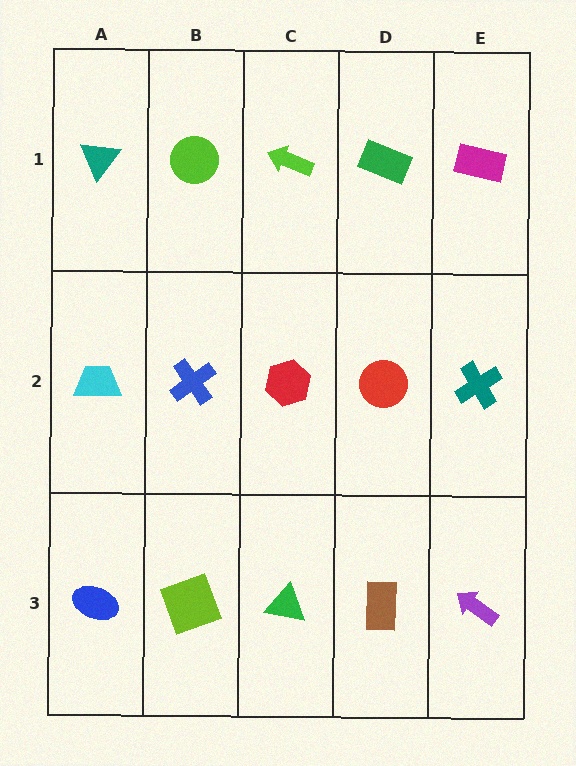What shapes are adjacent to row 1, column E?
A teal cross (row 2, column E), a green rectangle (row 1, column D).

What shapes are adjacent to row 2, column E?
A magenta rectangle (row 1, column E), a purple arrow (row 3, column E), a red circle (row 2, column D).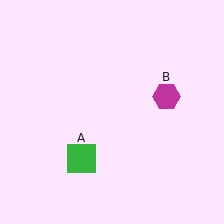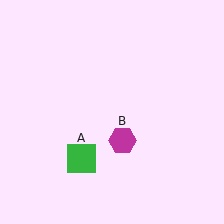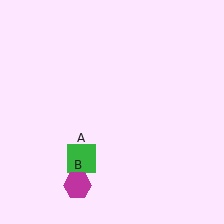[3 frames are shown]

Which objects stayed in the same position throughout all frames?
Green square (object A) remained stationary.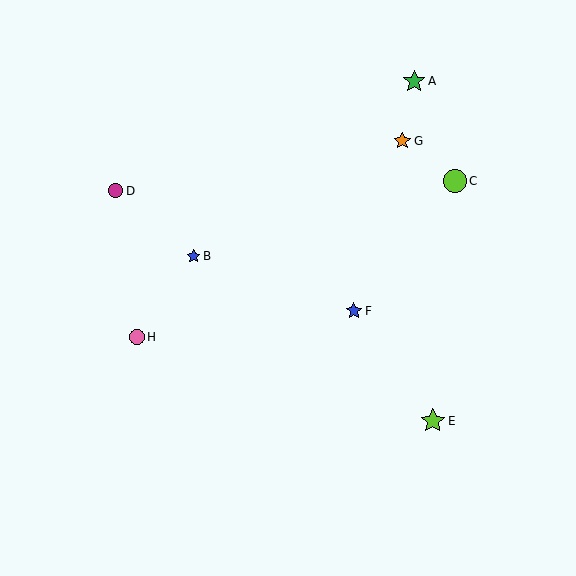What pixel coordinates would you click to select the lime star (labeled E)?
Click at (433, 421) to select the lime star E.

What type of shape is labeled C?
Shape C is a lime circle.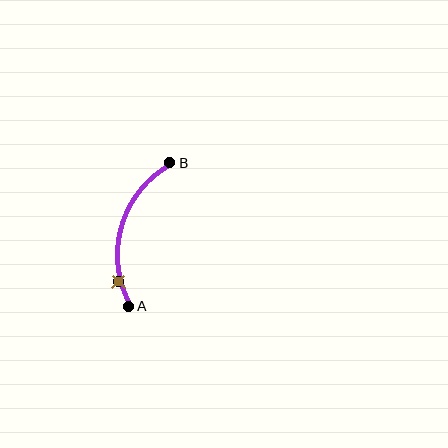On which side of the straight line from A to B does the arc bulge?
The arc bulges to the left of the straight line connecting A and B.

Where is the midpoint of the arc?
The arc midpoint is the point on the curve farthest from the straight line joining A and B. It sits to the left of that line.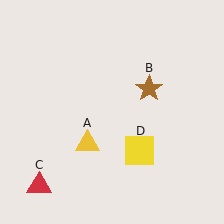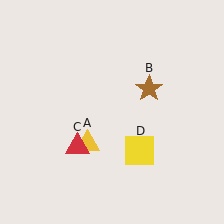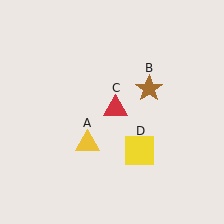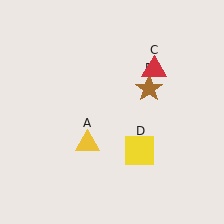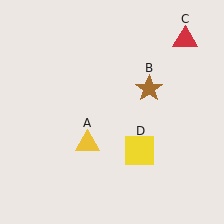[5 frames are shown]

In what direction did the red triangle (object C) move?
The red triangle (object C) moved up and to the right.